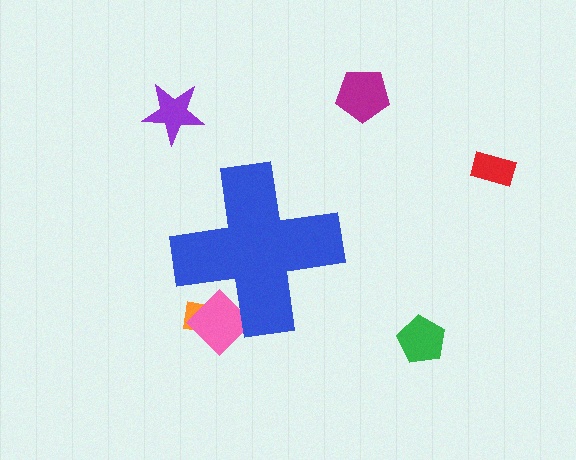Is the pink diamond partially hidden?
Yes, the pink diamond is partially hidden behind the blue cross.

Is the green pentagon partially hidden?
No, the green pentagon is fully visible.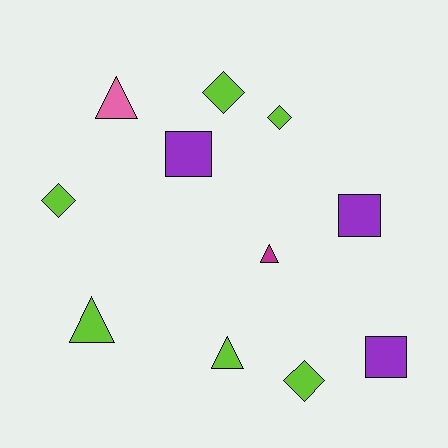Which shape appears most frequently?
Diamond, with 4 objects.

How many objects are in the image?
There are 11 objects.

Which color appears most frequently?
Lime, with 6 objects.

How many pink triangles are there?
There is 1 pink triangle.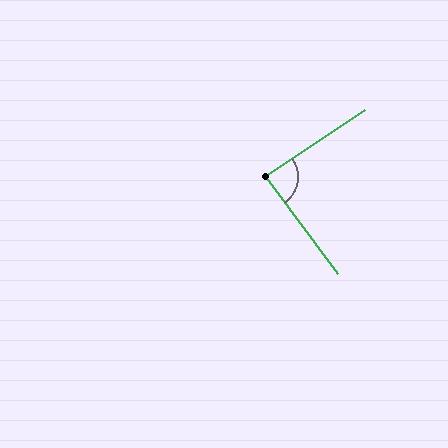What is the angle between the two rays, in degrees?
Approximately 87 degrees.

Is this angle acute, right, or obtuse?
It is approximately a right angle.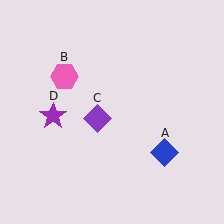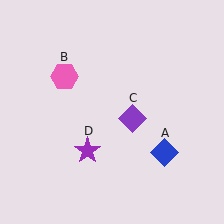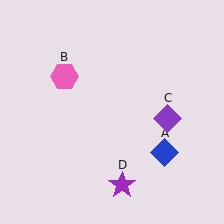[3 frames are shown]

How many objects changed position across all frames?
2 objects changed position: purple diamond (object C), purple star (object D).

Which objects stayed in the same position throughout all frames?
Blue diamond (object A) and pink hexagon (object B) remained stationary.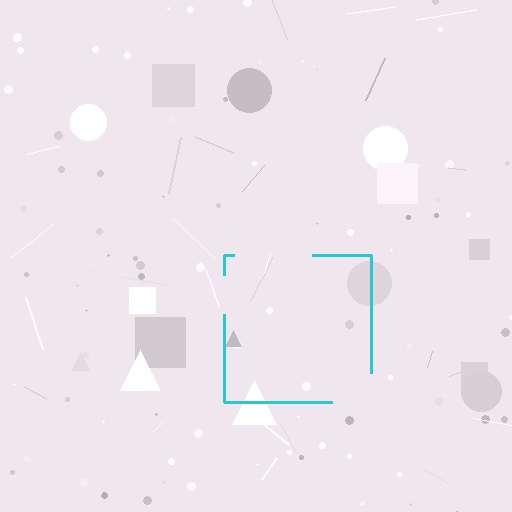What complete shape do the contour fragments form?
The contour fragments form a square.